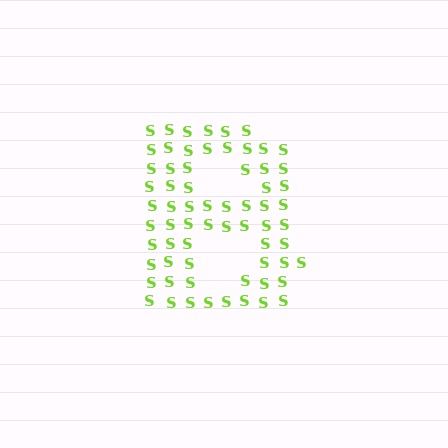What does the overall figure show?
The overall figure shows the letter B.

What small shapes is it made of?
It is made of small letter S's.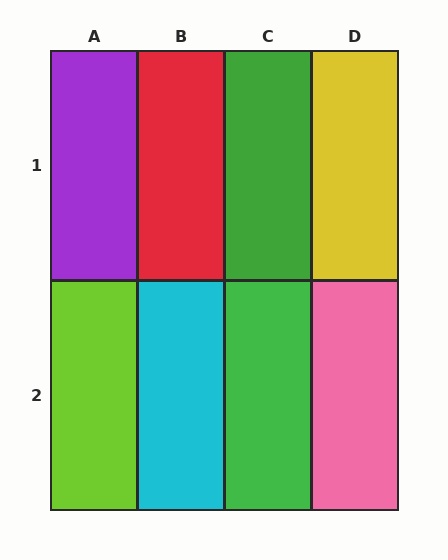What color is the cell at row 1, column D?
Yellow.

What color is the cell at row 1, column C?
Green.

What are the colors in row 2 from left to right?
Lime, cyan, green, pink.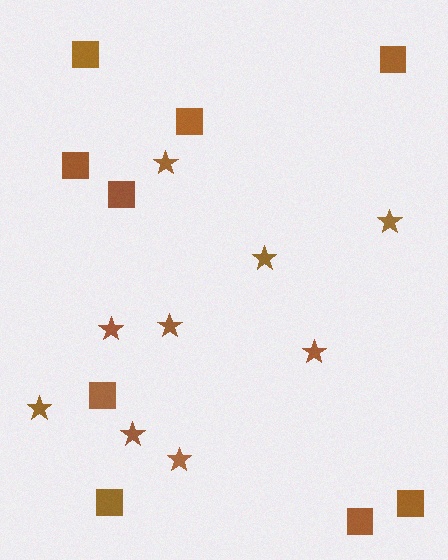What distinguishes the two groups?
There are 2 groups: one group of squares (9) and one group of stars (9).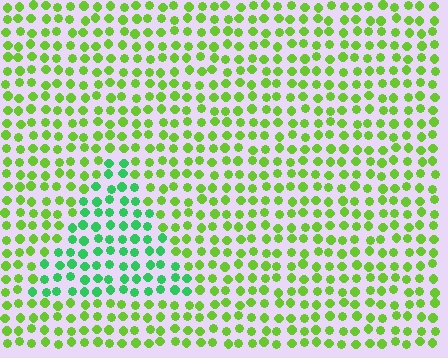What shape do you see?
I see a triangle.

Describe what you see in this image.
The image is filled with small lime elements in a uniform arrangement. A triangle-shaped region is visible where the elements are tinted to a slightly different hue, forming a subtle color boundary.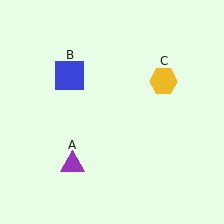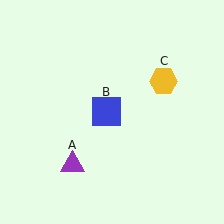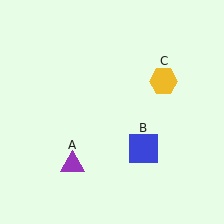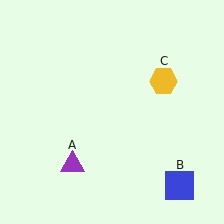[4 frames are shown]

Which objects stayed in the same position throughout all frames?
Purple triangle (object A) and yellow hexagon (object C) remained stationary.